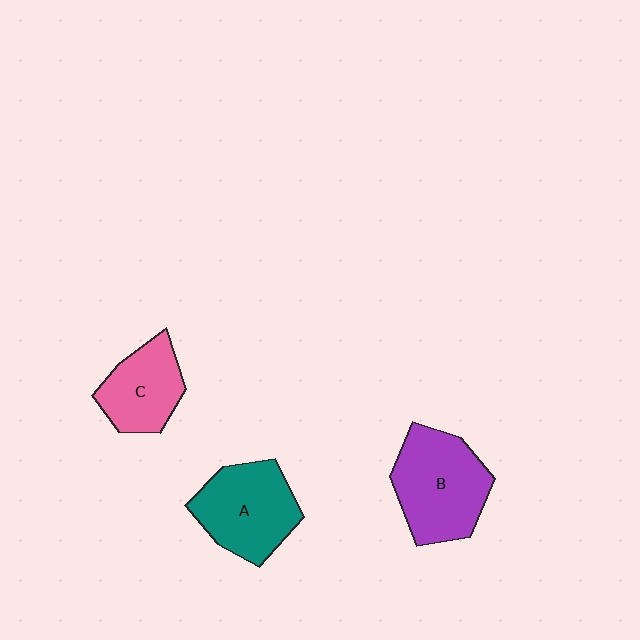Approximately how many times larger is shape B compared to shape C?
Approximately 1.5 times.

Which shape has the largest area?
Shape B (purple).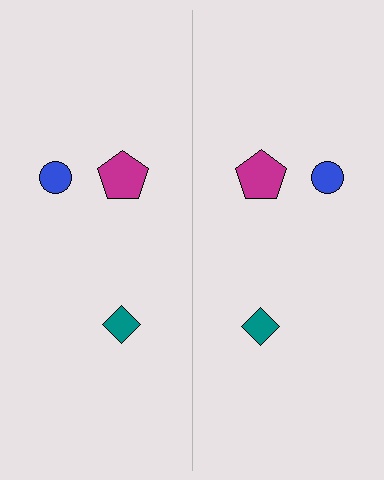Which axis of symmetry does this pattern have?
The pattern has a vertical axis of symmetry running through the center of the image.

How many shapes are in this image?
There are 6 shapes in this image.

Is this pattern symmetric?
Yes, this pattern has bilateral (reflection) symmetry.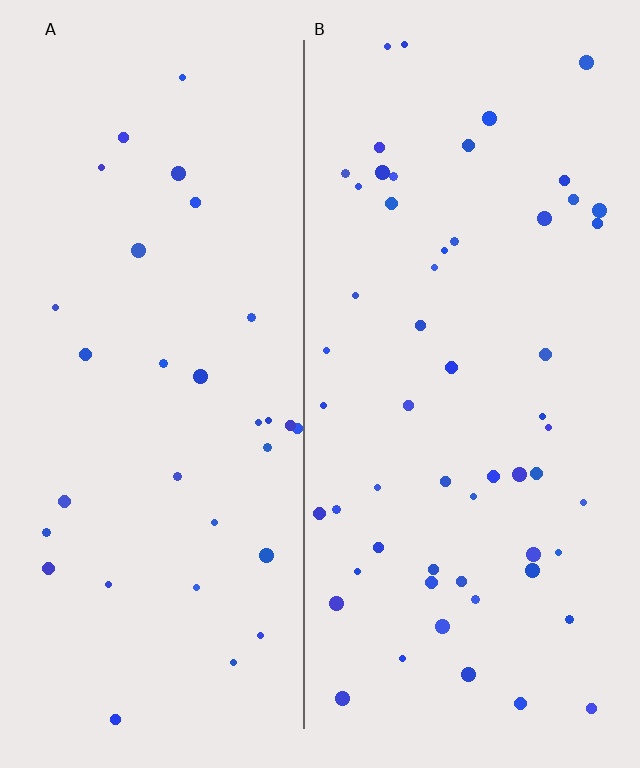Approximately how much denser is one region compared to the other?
Approximately 1.8× — region B over region A.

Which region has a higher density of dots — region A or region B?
B (the right).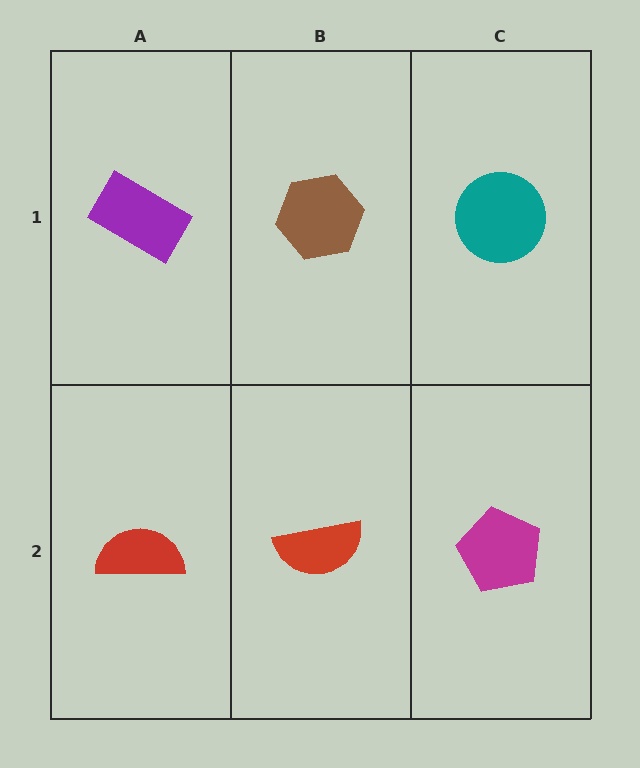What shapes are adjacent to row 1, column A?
A red semicircle (row 2, column A), a brown hexagon (row 1, column B).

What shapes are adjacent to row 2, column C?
A teal circle (row 1, column C), a red semicircle (row 2, column B).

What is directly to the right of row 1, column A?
A brown hexagon.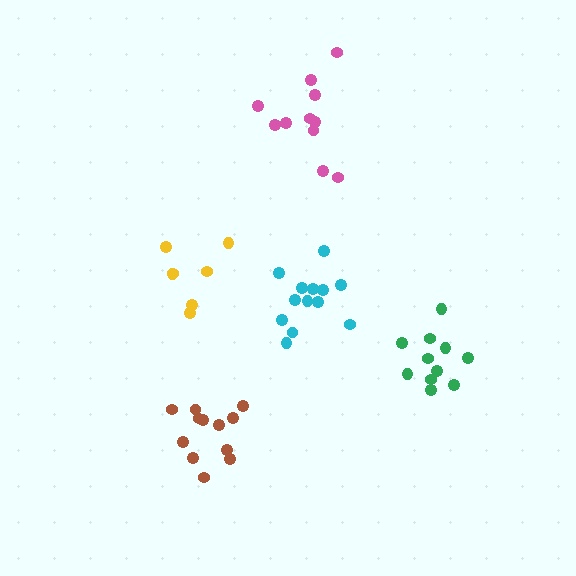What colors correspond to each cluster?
The clusters are colored: brown, cyan, pink, green, yellow.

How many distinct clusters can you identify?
There are 5 distinct clusters.